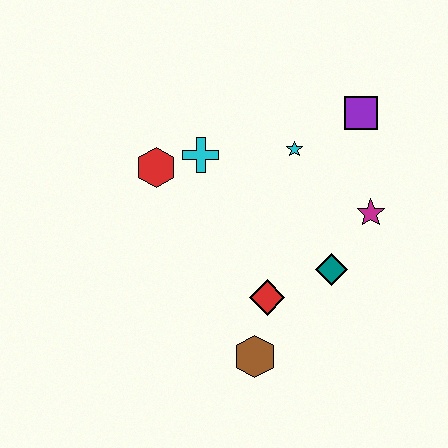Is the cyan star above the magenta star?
Yes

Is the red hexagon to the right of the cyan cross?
No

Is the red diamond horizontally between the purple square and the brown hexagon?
Yes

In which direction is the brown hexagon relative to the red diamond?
The brown hexagon is below the red diamond.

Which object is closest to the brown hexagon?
The red diamond is closest to the brown hexagon.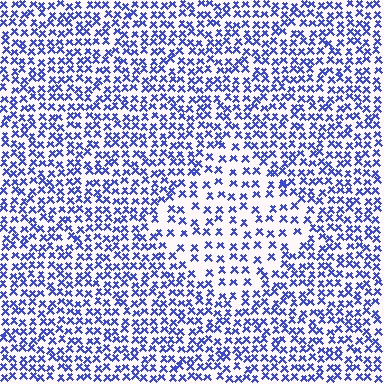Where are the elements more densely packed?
The elements are more densely packed outside the diamond boundary.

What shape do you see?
I see a diamond.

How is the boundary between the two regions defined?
The boundary is defined by a change in element density (approximately 1.8x ratio). All elements are the same color, size, and shape.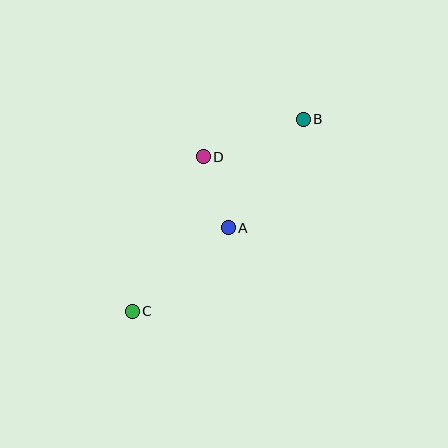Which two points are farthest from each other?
Points B and C are farthest from each other.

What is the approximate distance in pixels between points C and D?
The distance between C and D is approximately 170 pixels.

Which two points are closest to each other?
Points A and D are closest to each other.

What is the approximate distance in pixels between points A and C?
The distance between A and C is approximately 127 pixels.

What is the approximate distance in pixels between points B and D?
The distance between B and D is approximately 107 pixels.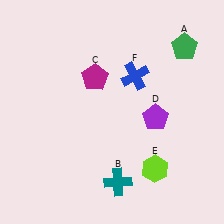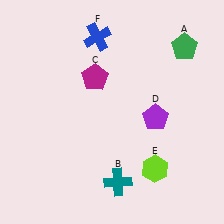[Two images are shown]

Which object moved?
The blue cross (F) moved up.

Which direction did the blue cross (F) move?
The blue cross (F) moved up.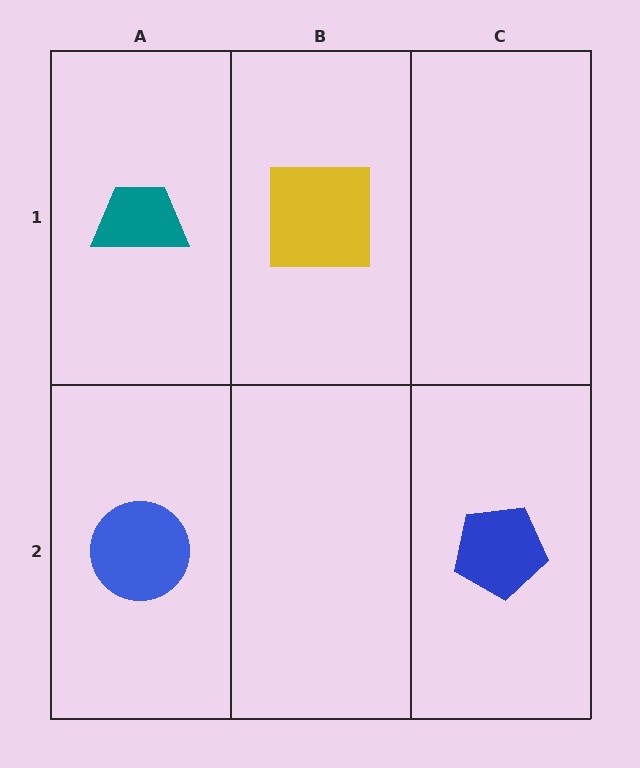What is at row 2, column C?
A blue pentagon.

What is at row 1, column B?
A yellow square.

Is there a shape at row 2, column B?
No, that cell is empty.